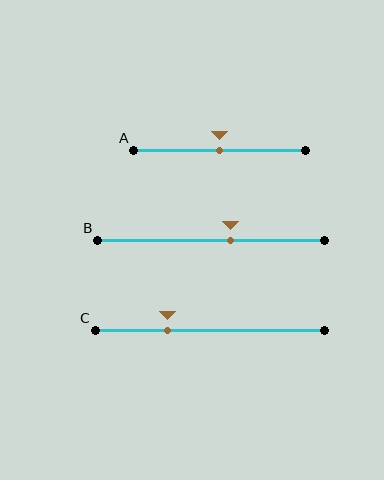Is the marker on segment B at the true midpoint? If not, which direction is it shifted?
No, the marker on segment B is shifted to the right by about 9% of the segment length.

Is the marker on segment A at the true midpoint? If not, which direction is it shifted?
Yes, the marker on segment A is at the true midpoint.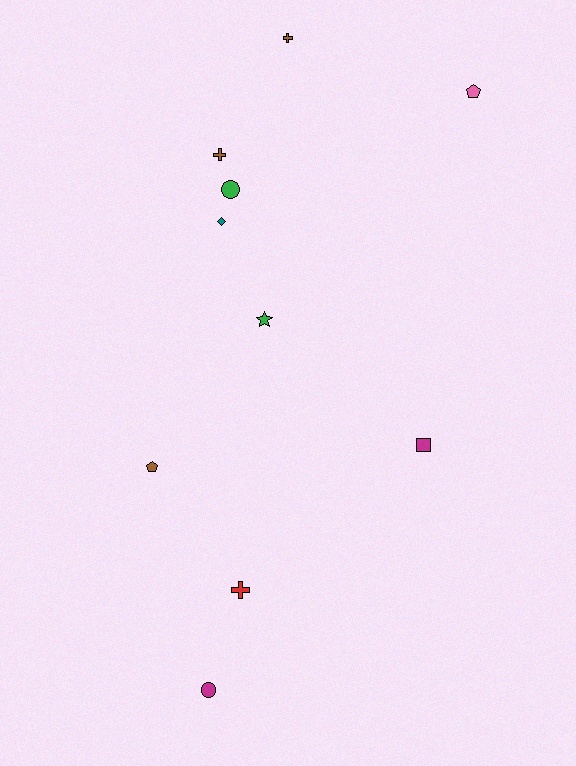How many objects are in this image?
There are 10 objects.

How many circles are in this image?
There are 2 circles.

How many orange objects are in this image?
There are no orange objects.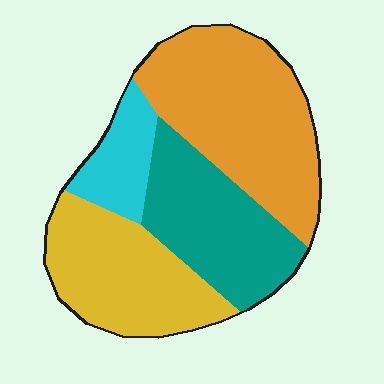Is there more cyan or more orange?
Orange.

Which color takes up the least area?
Cyan, at roughly 10%.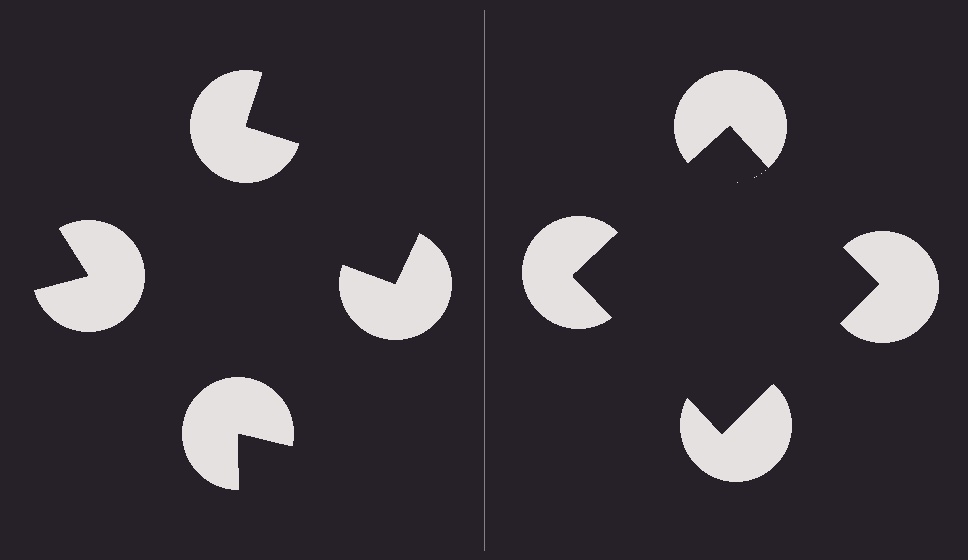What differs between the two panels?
The pac-man discs are positioned identically on both sides; only the wedge orientations differ. On the right they align to a square; on the left they are misaligned.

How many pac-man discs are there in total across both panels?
8 — 4 on each side.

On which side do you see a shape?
An illusory square appears on the right side. On the left side the wedge cuts are rotated, so no coherent shape forms.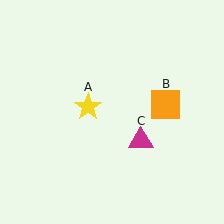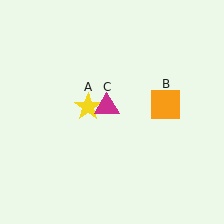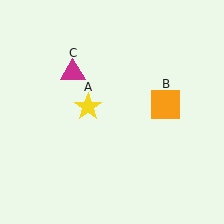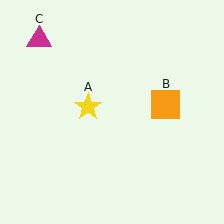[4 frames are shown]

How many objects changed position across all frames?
1 object changed position: magenta triangle (object C).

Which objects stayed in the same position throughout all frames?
Yellow star (object A) and orange square (object B) remained stationary.